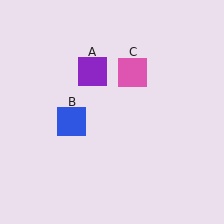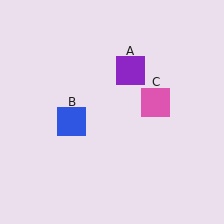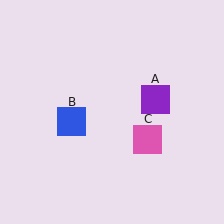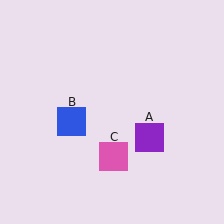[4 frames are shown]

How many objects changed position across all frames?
2 objects changed position: purple square (object A), pink square (object C).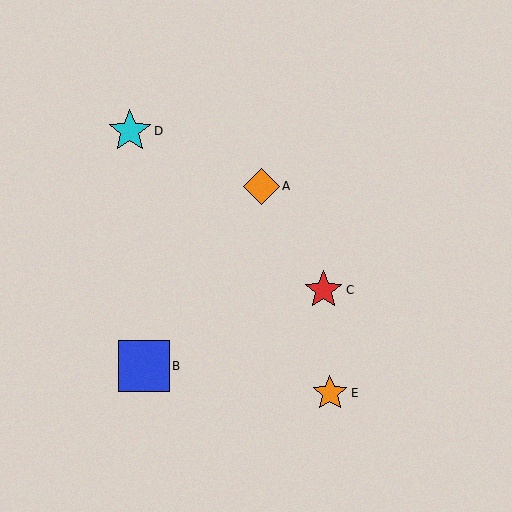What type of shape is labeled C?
Shape C is a red star.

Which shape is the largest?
The blue square (labeled B) is the largest.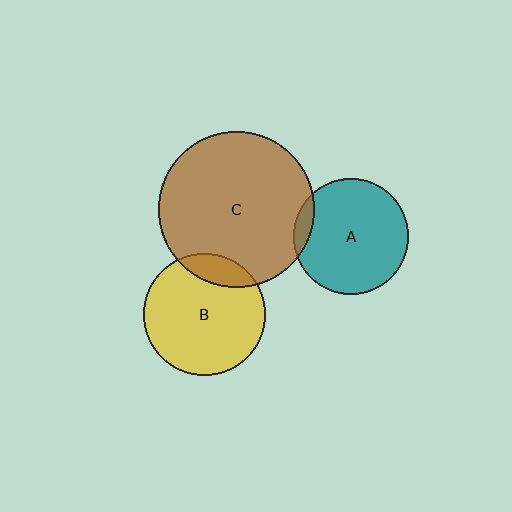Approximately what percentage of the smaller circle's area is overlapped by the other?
Approximately 10%.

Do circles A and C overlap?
Yes.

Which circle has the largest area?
Circle C (brown).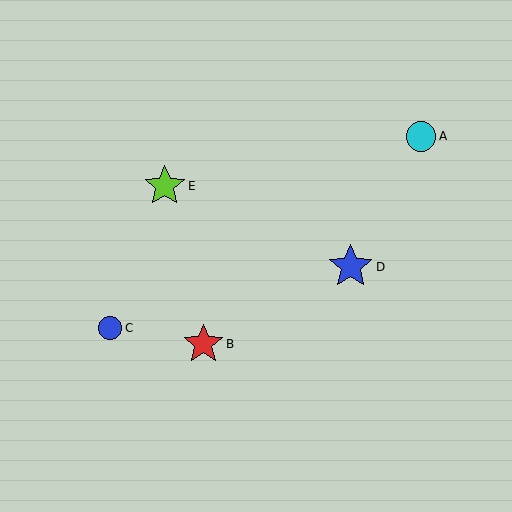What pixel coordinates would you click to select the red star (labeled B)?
Click at (203, 344) to select the red star B.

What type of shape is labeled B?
Shape B is a red star.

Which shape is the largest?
The blue star (labeled D) is the largest.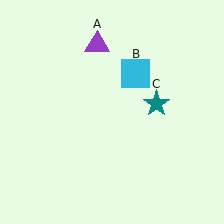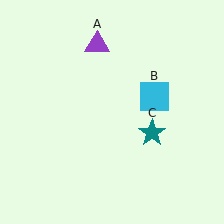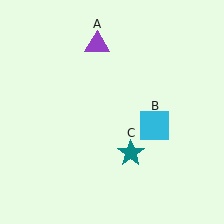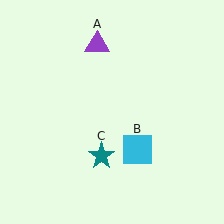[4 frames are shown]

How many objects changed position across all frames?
2 objects changed position: cyan square (object B), teal star (object C).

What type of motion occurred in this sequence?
The cyan square (object B), teal star (object C) rotated clockwise around the center of the scene.